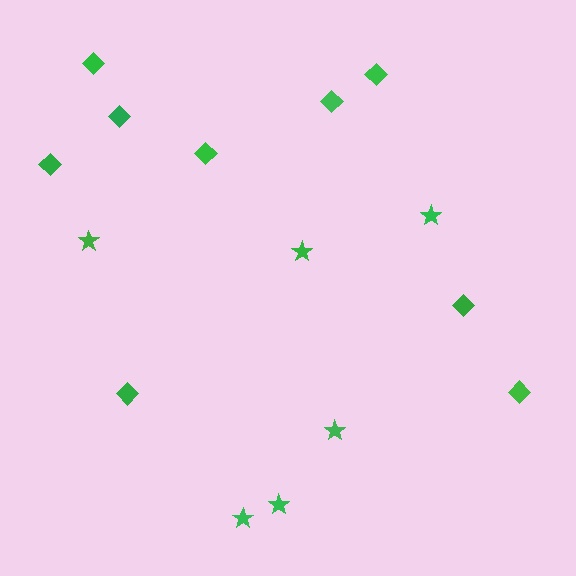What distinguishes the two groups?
There are 2 groups: one group of diamonds (9) and one group of stars (6).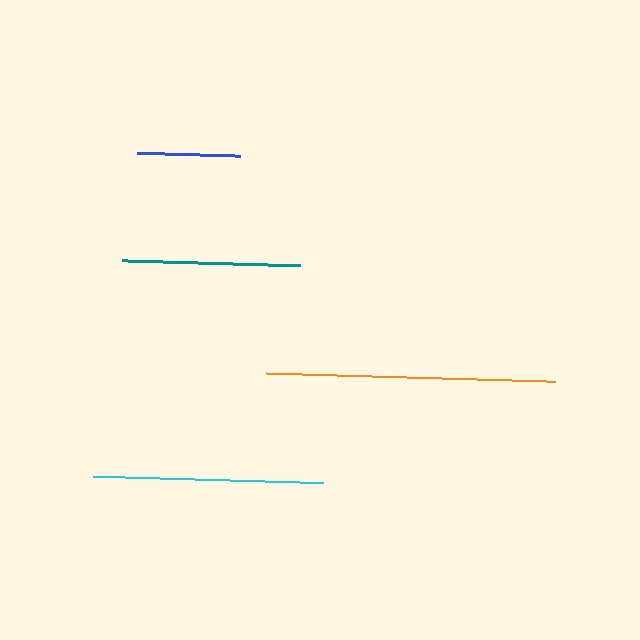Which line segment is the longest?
The orange line is the longest at approximately 289 pixels.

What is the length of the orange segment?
The orange segment is approximately 289 pixels long.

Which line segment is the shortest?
The blue line is the shortest at approximately 103 pixels.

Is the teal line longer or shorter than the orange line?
The orange line is longer than the teal line.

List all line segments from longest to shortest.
From longest to shortest: orange, cyan, teal, blue.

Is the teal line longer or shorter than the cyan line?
The cyan line is longer than the teal line.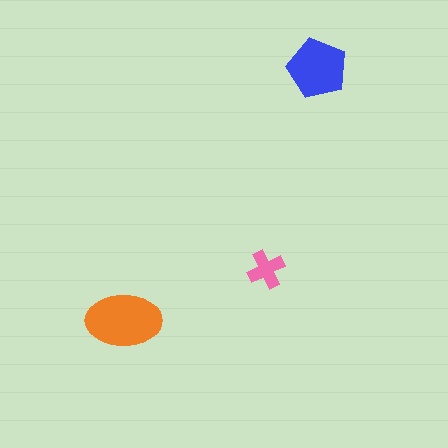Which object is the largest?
The orange ellipse.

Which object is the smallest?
The pink cross.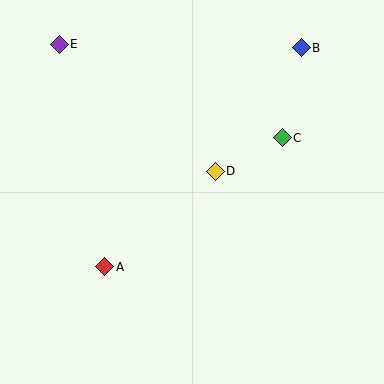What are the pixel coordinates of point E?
Point E is at (59, 44).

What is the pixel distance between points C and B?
The distance between C and B is 92 pixels.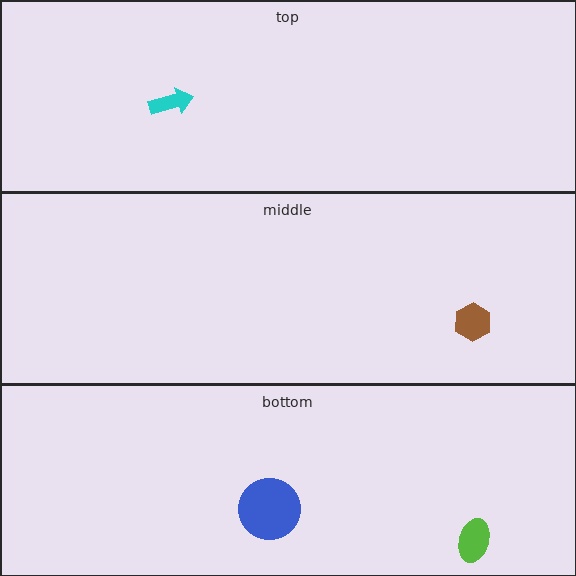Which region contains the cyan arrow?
The top region.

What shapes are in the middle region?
The brown hexagon.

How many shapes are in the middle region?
1.